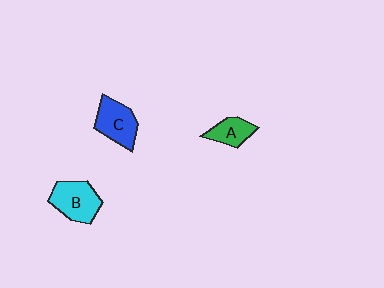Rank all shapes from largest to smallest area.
From largest to smallest: B (cyan), C (blue), A (green).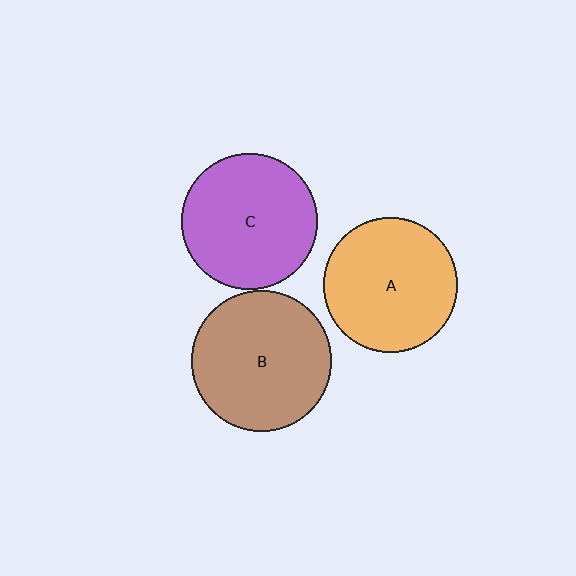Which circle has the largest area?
Circle B (brown).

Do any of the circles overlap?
No, none of the circles overlap.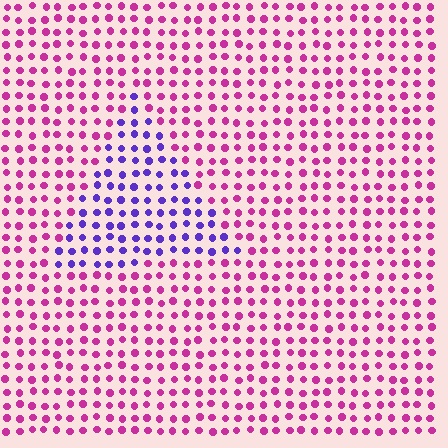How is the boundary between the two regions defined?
The boundary is defined purely by a slight shift in hue (about 59 degrees). Spacing, size, and orientation are identical on both sides.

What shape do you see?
I see a triangle.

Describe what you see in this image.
The image is filled with small magenta elements in a uniform arrangement. A triangle-shaped region is visible where the elements are tinted to a slightly different hue, forming a subtle color boundary.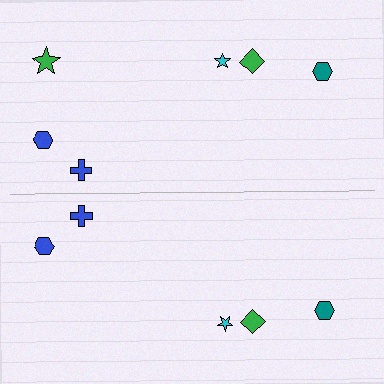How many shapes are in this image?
There are 11 shapes in this image.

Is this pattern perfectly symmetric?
No, the pattern is not perfectly symmetric. A green star is missing from the bottom side.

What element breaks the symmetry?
A green star is missing from the bottom side.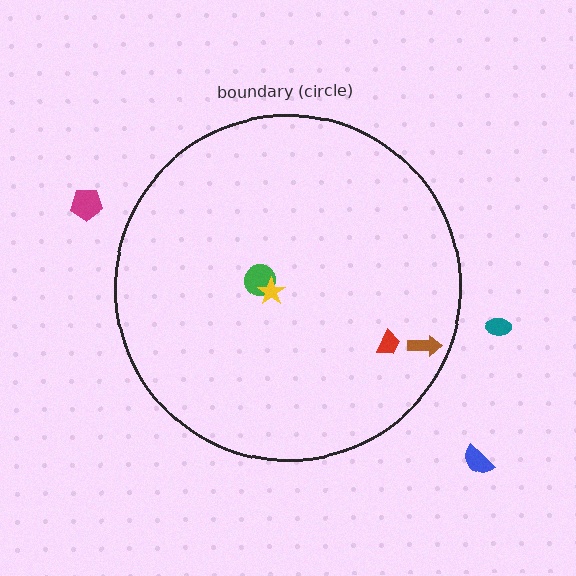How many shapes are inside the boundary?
4 inside, 3 outside.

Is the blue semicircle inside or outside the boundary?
Outside.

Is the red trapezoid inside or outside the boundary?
Inside.